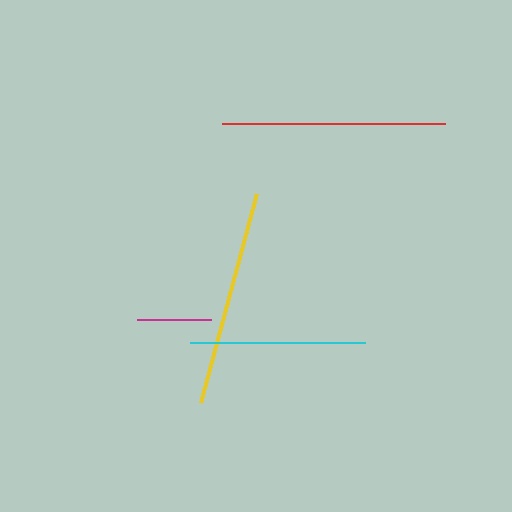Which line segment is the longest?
The red line is the longest at approximately 223 pixels.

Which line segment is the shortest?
The magenta line is the shortest at approximately 75 pixels.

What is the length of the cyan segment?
The cyan segment is approximately 174 pixels long.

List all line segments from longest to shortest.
From longest to shortest: red, yellow, cyan, magenta.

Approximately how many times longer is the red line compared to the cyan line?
The red line is approximately 1.3 times the length of the cyan line.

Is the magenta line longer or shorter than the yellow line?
The yellow line is longer than the magenta line.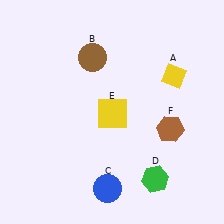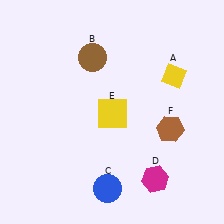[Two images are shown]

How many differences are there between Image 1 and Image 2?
There is 1 difference between the two images.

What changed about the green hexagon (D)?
In Image 1, D is green. In Image 2, it changed to magenta.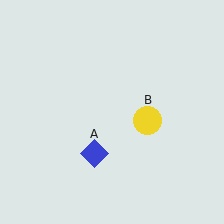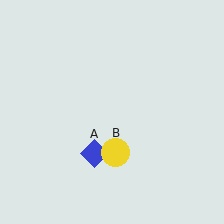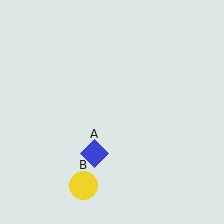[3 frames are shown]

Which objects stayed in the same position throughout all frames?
Blue diamond (object A) remained stationary.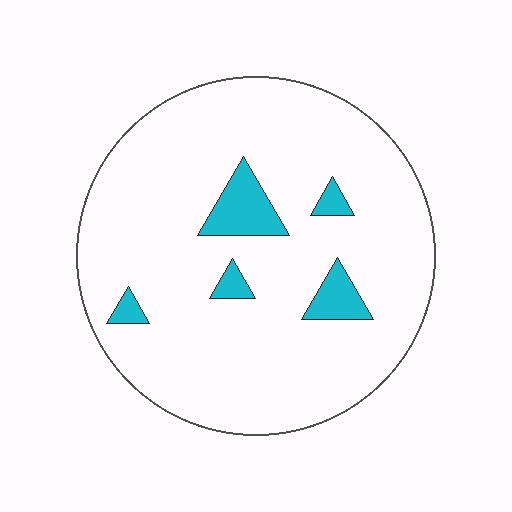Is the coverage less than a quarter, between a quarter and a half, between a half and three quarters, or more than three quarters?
Less than a quarter.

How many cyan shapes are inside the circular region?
5.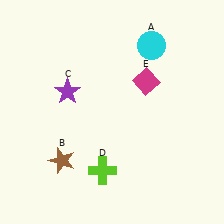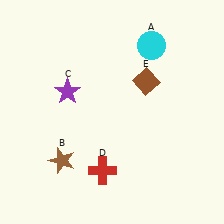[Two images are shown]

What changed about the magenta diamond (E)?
In Image 1, E is magenta. In Image 2, it changed to brown.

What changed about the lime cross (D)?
In Image 1, D is lime. In Image 2, it changed to red.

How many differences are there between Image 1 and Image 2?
There are 2 differences between the two images.